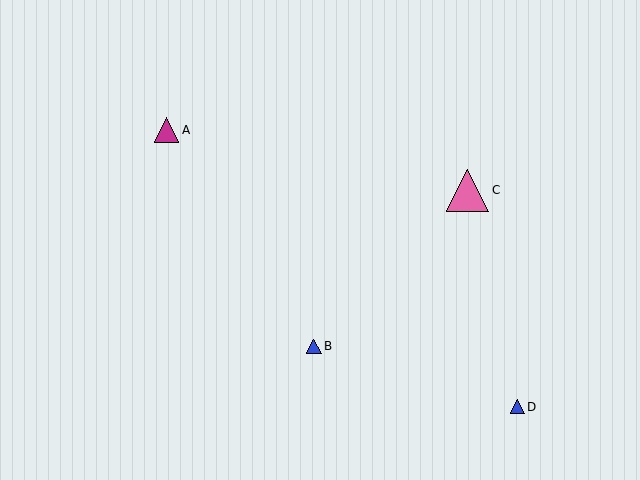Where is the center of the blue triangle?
The center of the blue triangle is at (314, 346).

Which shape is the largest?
The pink triangle (labeled C) is the largest.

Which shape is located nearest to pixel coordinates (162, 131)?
The magenta triangle (labeled A) at (167, 130) is nearest to that location.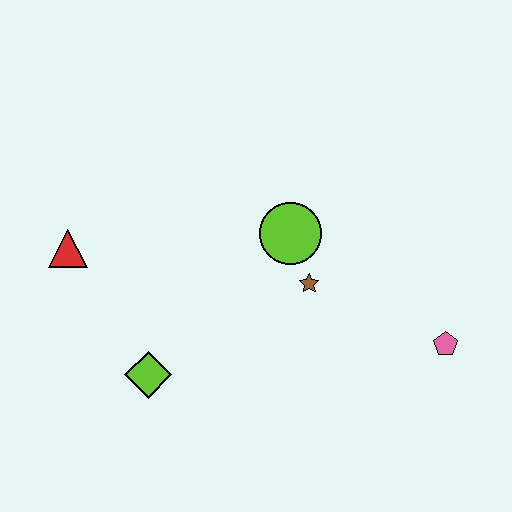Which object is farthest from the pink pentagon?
The red triangle is farthest from the pink pentagon.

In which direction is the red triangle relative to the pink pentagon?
The red triangle is to the left of the pink pentagon.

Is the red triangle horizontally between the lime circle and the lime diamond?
No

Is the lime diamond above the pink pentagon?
No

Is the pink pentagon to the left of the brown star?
No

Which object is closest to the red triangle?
The lime diamond is closest to the red triangle.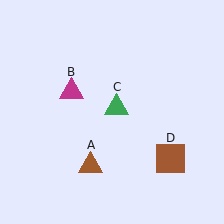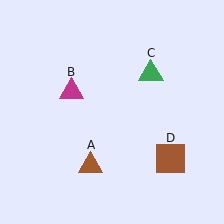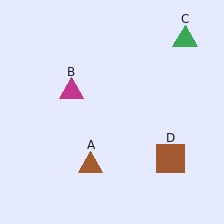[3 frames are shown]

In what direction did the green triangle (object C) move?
The green triangle (object C) moved up and to the right.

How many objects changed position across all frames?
1 object changed position: green triangle (object C).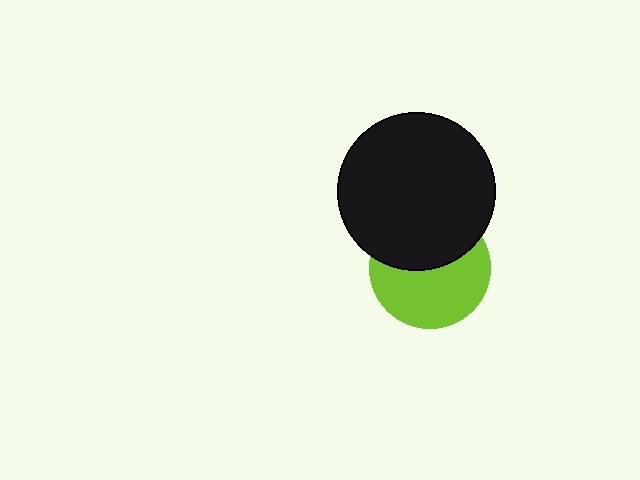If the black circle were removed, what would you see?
You would see the complete lime circle.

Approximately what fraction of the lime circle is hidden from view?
Roughly 43% of the lime circle is hidden behind the black circle.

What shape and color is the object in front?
The object in front is a black circle.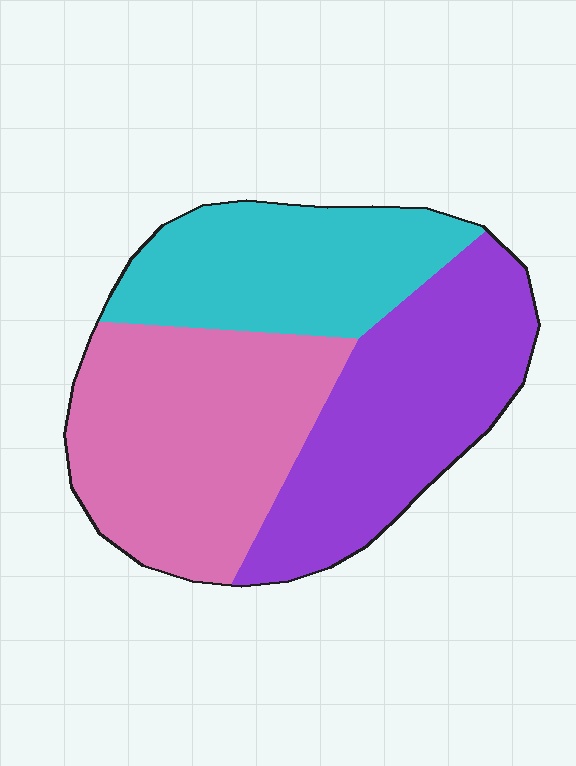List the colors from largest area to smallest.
From largest to smallest: pink, purple, cyan.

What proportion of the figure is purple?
Purple takes up about one third (1/3) of the figure.